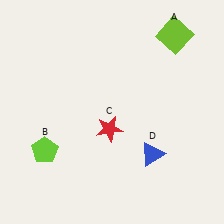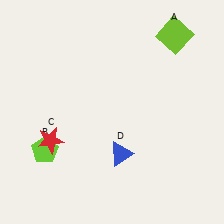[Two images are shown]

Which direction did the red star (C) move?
The red star (C) moved left.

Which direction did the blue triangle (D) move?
The blue triangle (D) moved left.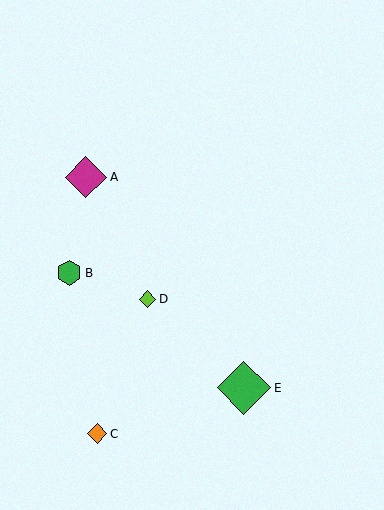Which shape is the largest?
The green diamond (labeled E) is the largest.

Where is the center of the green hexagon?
The center of the green hexagon is at (69, 273).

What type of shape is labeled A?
Shape A is a magenta diamond.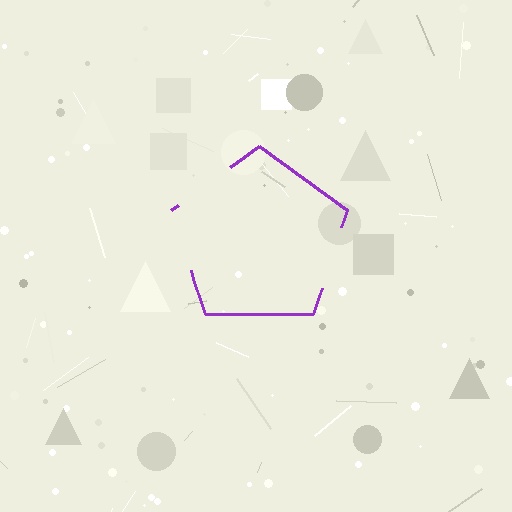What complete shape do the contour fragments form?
The contour fragments form a pentagon.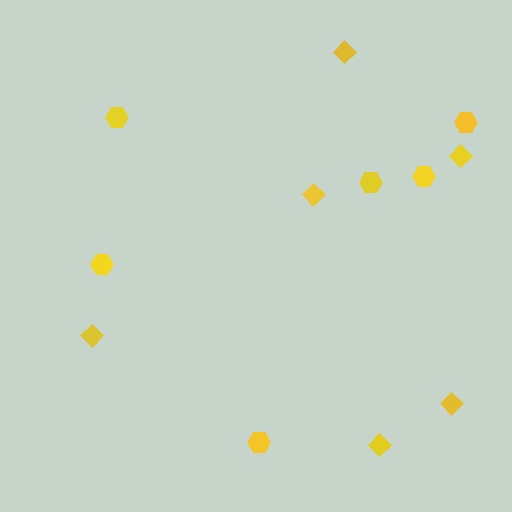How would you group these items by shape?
There are 2 groups: one group of hexagons (6) and one group of diamonds (6).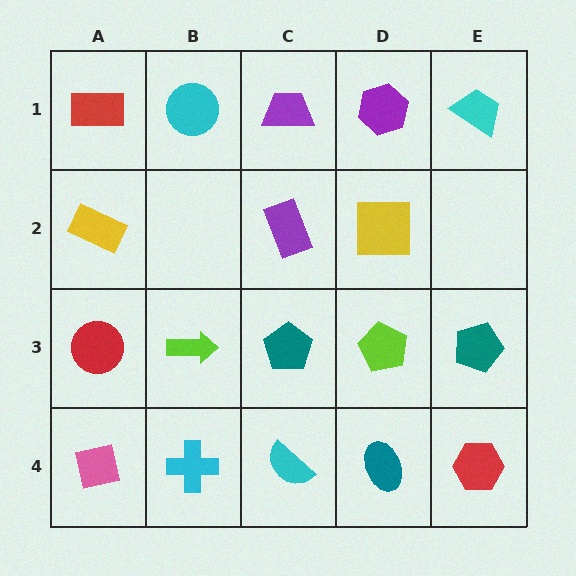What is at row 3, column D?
A lime pentagon.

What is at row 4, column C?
A cyan semicircle.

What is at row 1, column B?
A cyan circle.